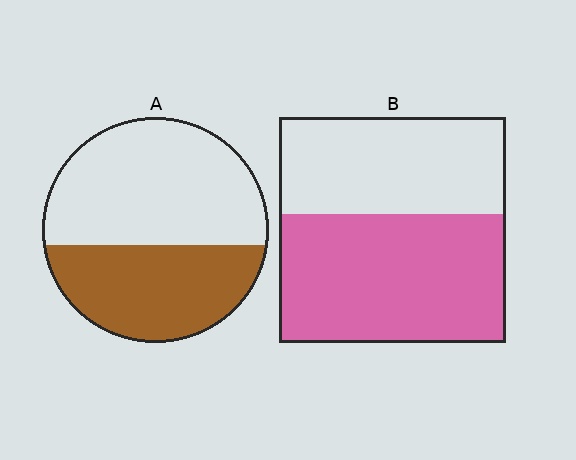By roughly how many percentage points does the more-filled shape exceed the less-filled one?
By roughly 15 percentage points (B over A).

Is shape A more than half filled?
No.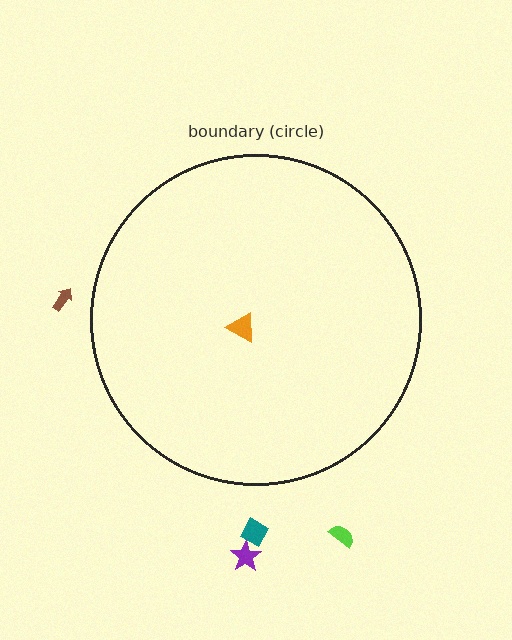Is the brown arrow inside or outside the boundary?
Outside.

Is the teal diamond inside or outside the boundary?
Outside.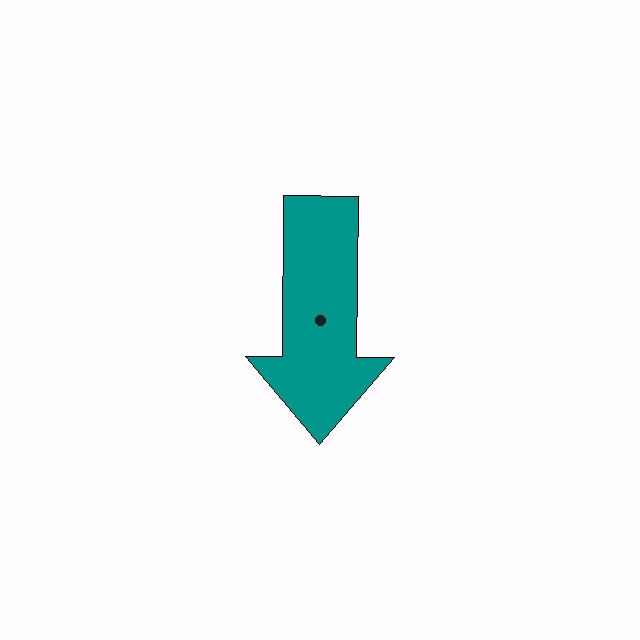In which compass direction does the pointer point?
South.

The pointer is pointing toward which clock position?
Roughly 6 o'clock.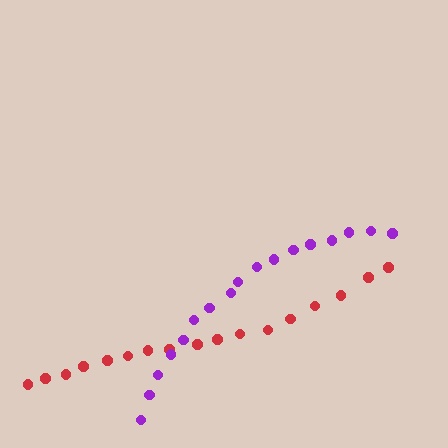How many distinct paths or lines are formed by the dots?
There are 2 distinct paths.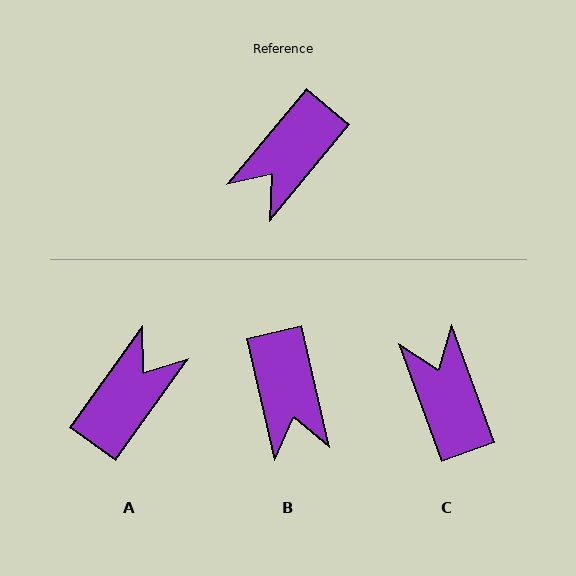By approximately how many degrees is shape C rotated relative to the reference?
Approximately 120 degrees clockwise.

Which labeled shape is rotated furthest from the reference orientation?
A, about 176 degrees away.